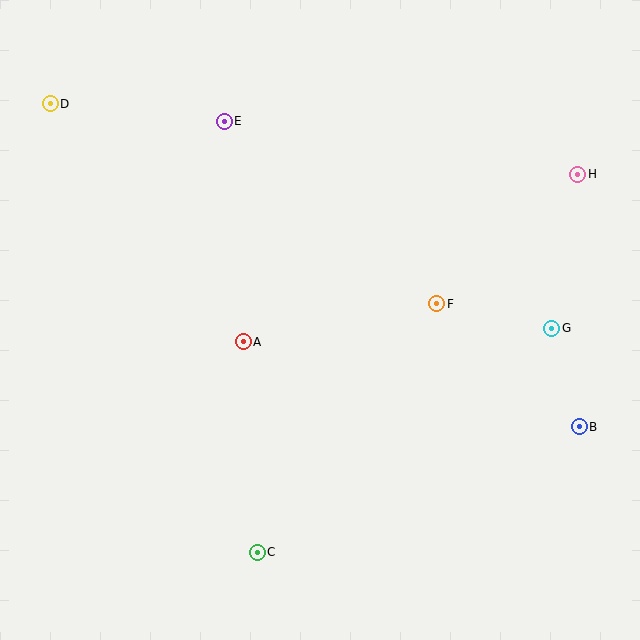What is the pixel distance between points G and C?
The distance between G and C is 370 pixels.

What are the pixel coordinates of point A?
Point A is at (243, 342).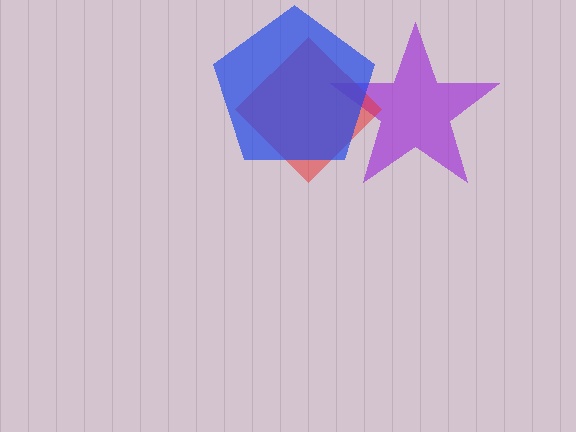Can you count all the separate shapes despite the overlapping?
Yes, there are 3 separate shapes.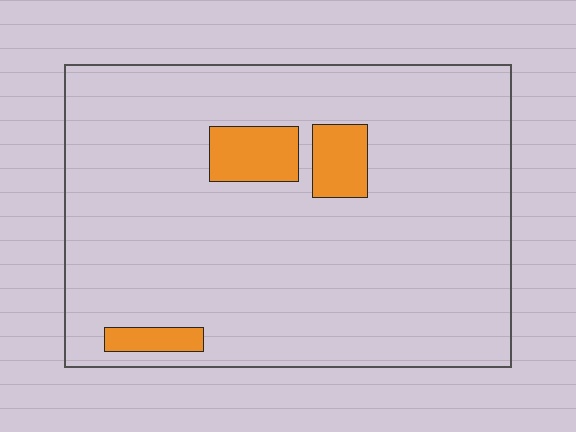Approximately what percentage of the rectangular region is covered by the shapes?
Approximately 10%.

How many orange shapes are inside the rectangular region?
3.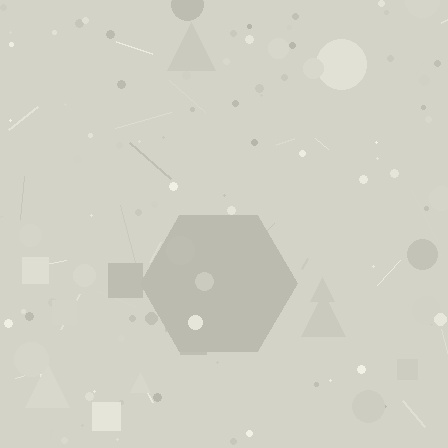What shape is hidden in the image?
A hexagon is hidden in the image.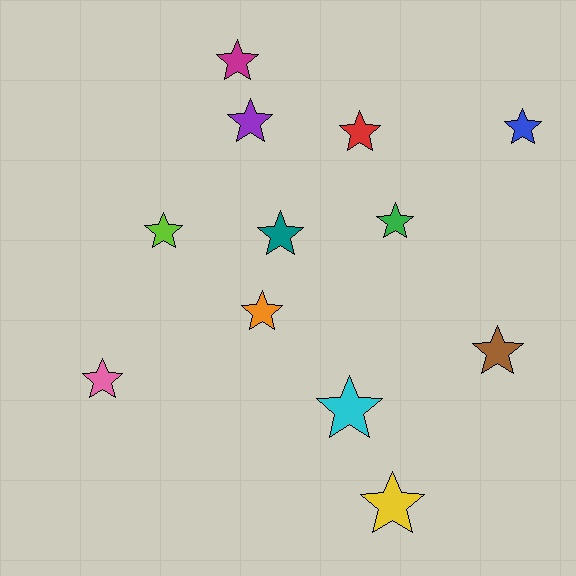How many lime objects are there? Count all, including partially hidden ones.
There is 1 lime object.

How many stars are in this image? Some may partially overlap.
There are 12 stars.